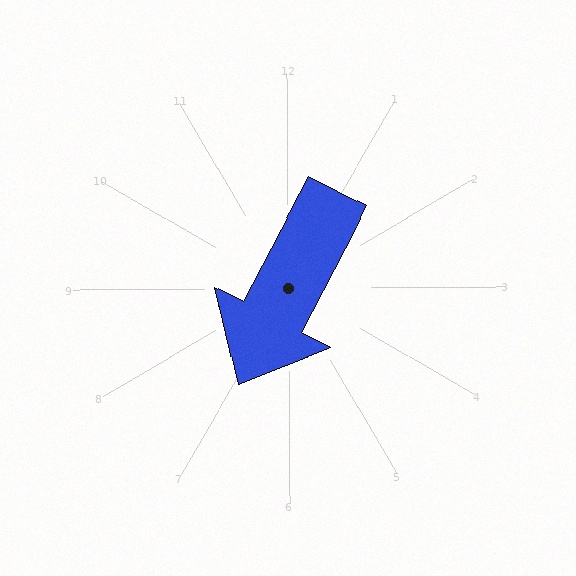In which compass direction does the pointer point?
Southwest.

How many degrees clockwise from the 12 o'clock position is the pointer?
Approximately 208 degrees.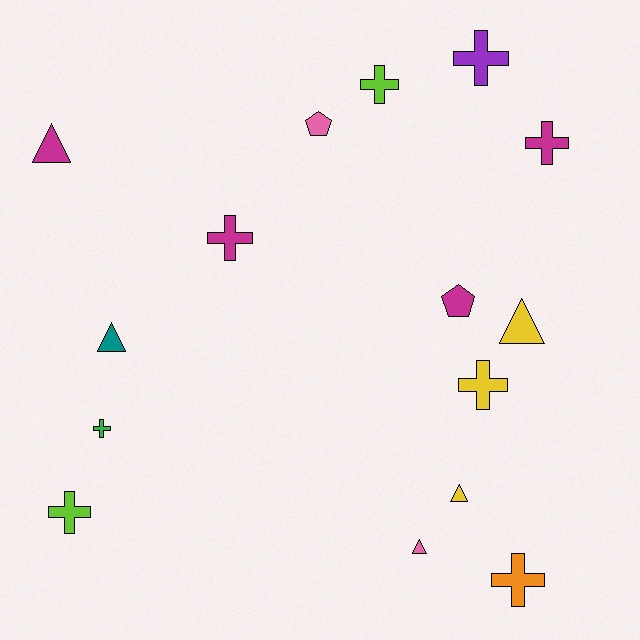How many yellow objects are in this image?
There are 3 yellow objects.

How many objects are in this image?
There are 15 objects.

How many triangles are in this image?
There are 5 triangles.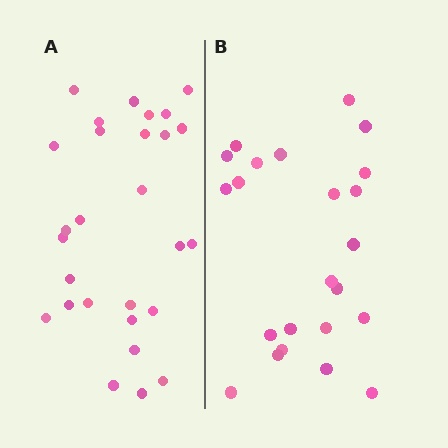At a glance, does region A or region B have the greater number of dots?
Region A (the left region) has more dots.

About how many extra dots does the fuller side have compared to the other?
Region A has about 5 more dots than region B.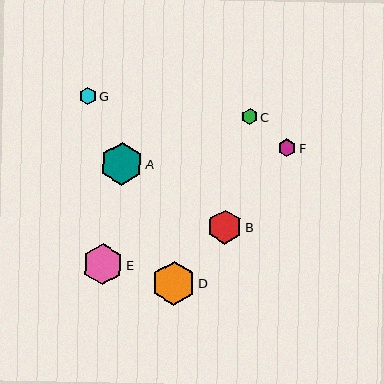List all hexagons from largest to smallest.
From largest to smallest: D, A, E, B, F, G, C.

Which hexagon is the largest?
Hexagon D is the largest with a size of approximately 44 pixels.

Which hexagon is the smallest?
Hexagon C is the smallest with a size of approximately 16 pixels.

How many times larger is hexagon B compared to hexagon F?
Hexagon B is approximately 1.9 times the size of hexagon F.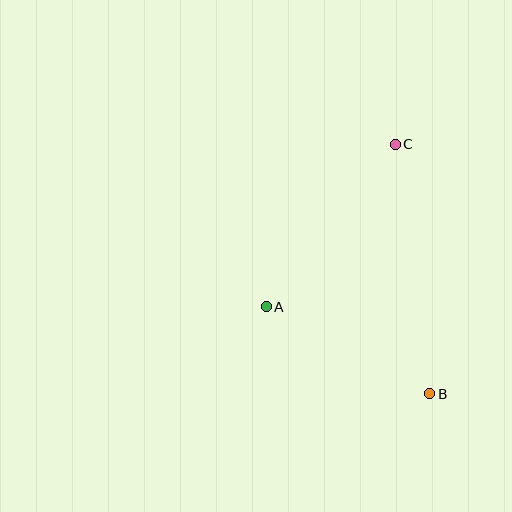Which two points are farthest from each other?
Points B and C are farthest from each other.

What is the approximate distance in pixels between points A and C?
The distance between A and C is approximately 208 pixels.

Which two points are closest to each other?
Points A and B are closest to each other.